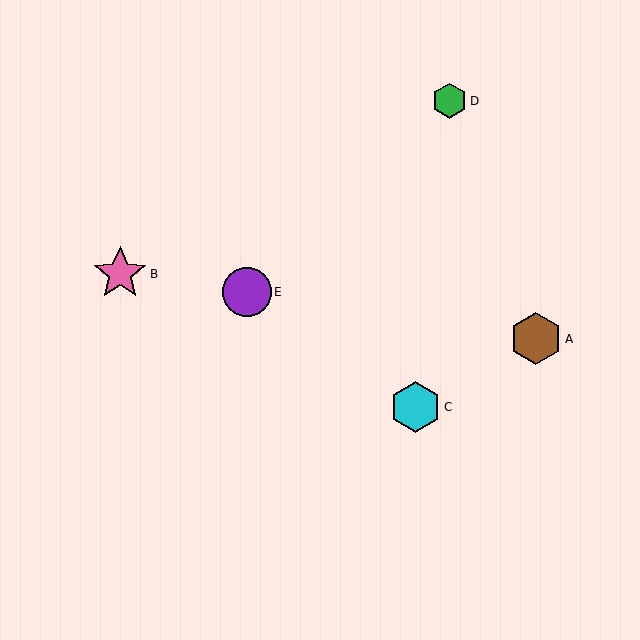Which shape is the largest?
The pink star (labeled B) is the largest.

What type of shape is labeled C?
Shape C is a cyan hexagon.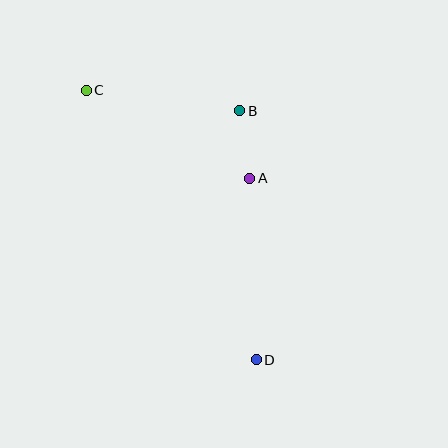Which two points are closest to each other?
Points A and B are closest to each other.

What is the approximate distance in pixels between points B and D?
The distance between B and D is approximately 249 pixels.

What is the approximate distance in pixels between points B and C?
The distance between B and C is approximately 155 pixels.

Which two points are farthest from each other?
Points C and D are farthest from each other.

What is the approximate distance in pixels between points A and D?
The distance between A and D is approximately 182 pixels.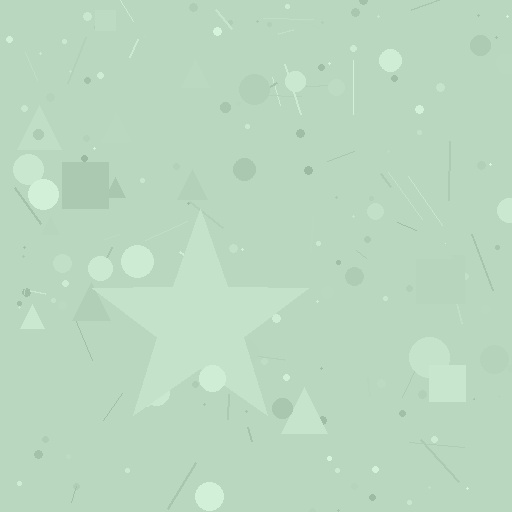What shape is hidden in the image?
A star is hidden in the image.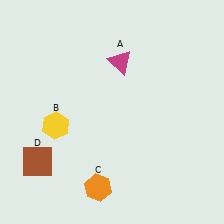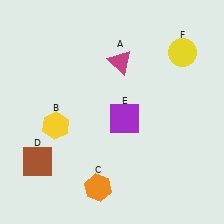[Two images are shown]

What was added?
A purple square (E), a yellow circle (F) were added in Image 2.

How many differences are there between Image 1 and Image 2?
There are 2 differences between the two images.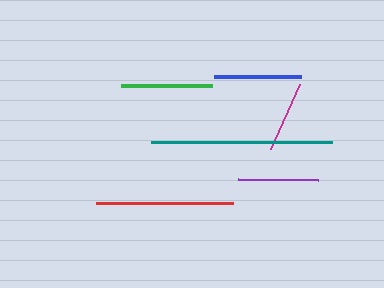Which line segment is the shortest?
The magenta line is the shortest at approximately 71 pixels.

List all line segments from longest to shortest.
From longest to shortest: teal, red, green, blue, purple, magenta.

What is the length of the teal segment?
The teal segment is approximately 182 pixels long.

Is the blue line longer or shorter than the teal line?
The teal line is longer than the blue line.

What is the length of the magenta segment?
The magenta segment is approximately 71 pixels long.